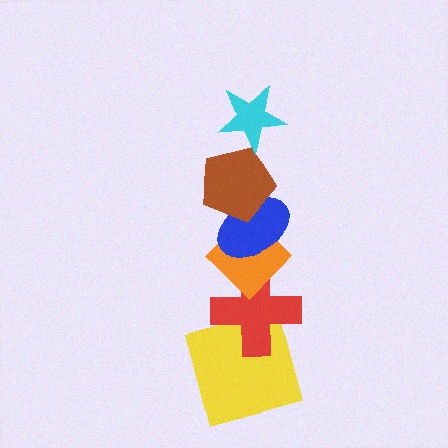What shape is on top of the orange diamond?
The blue ellipse is on top of the orange diamond.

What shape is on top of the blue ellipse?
The brown pentagon is on top of the blue ellipse.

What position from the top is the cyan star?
The cyan star is 1st from the top.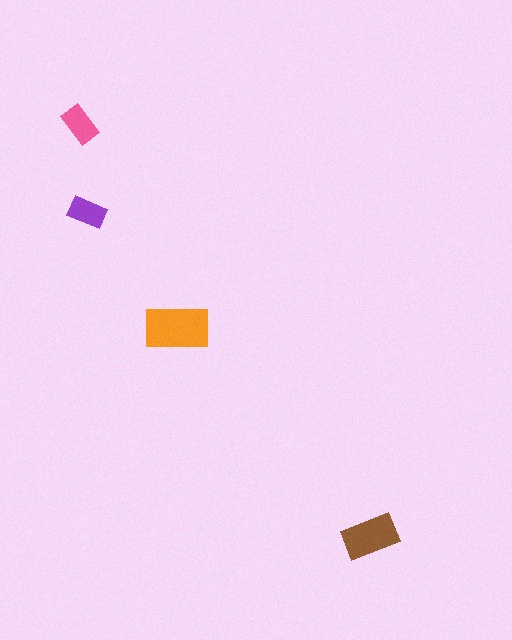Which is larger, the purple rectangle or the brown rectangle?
The brown one.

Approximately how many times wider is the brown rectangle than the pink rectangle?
About 1.5 times wider.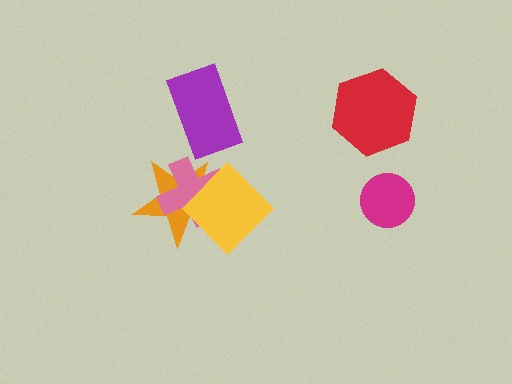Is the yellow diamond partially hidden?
No, no other shape covers it.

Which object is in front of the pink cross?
The yellow diamond is in front of the pink cross.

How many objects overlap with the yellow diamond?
2 objects overlap with the yellow diamond.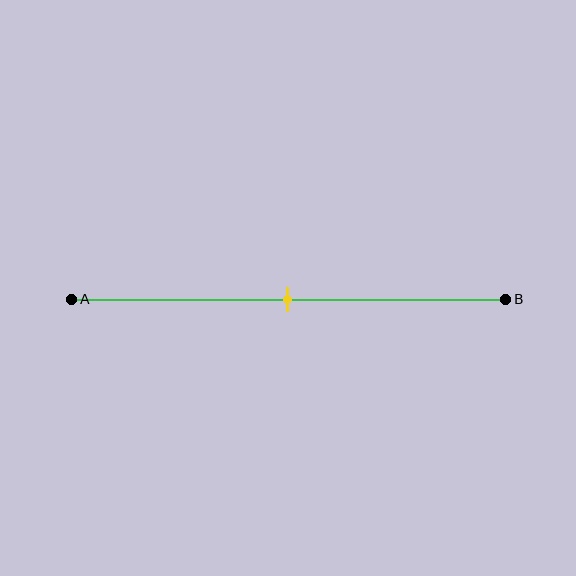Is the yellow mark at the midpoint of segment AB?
Yes, the mark is approximately at the midpoint.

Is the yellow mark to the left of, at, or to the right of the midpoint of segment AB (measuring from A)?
The yellow mark is approximately at the midpoint of segment AB.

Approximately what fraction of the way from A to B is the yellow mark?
The yellow mark is approximately 50% of the way from A to B.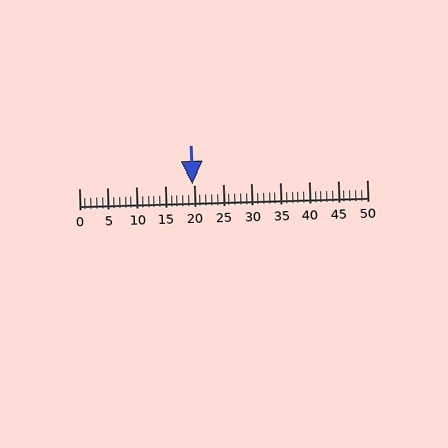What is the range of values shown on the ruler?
The ruler shows values from 0 to 50.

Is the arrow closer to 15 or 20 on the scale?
The arrow is closer to 20.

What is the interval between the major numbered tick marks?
The major tick marks are spaced 5 units apart.